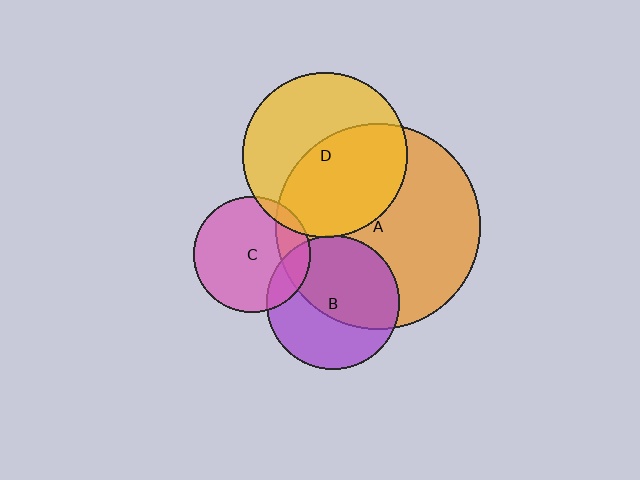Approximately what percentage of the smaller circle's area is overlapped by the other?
Approximately 20%.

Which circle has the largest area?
Circle A (orange).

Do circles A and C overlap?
Yes.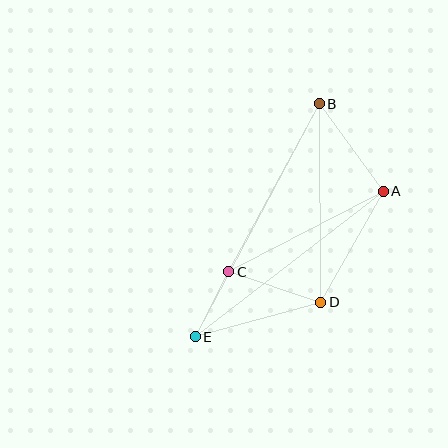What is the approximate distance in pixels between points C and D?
The distance between C and D is approximately 97 pixels.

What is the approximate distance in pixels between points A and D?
The distance between A and D is approximately 127 pixels.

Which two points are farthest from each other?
Points B and E are farthest from each other.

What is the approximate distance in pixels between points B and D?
The distance between B and D is approximately 198 pixels.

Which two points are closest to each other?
Points C and E are closest to each other.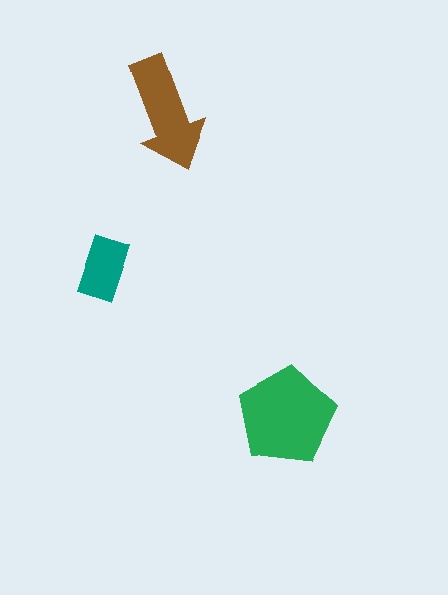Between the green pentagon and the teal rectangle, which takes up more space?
The green pentagon.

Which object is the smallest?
The teal rectangle.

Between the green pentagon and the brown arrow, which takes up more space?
The green pentagon.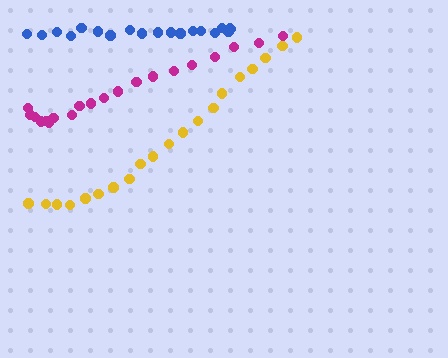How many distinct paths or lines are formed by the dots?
There are 3 distinct paths.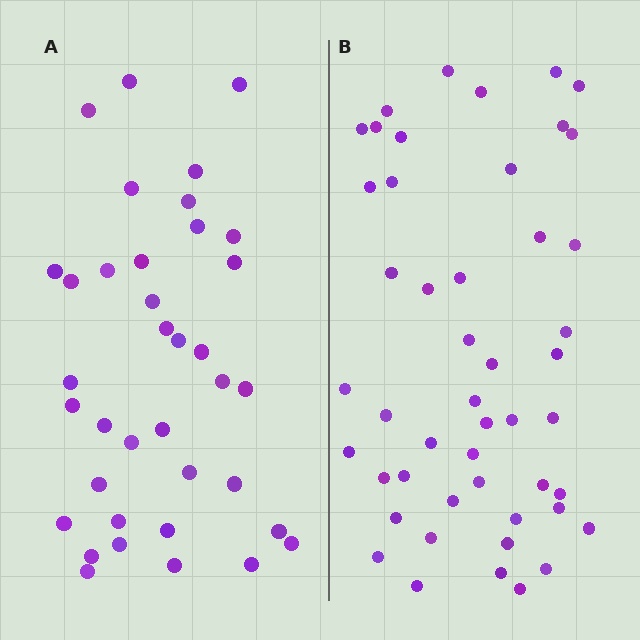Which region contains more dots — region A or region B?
Region B (the right region) has more dots.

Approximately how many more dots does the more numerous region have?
Region B has roughly 12 or so more dots than region A.